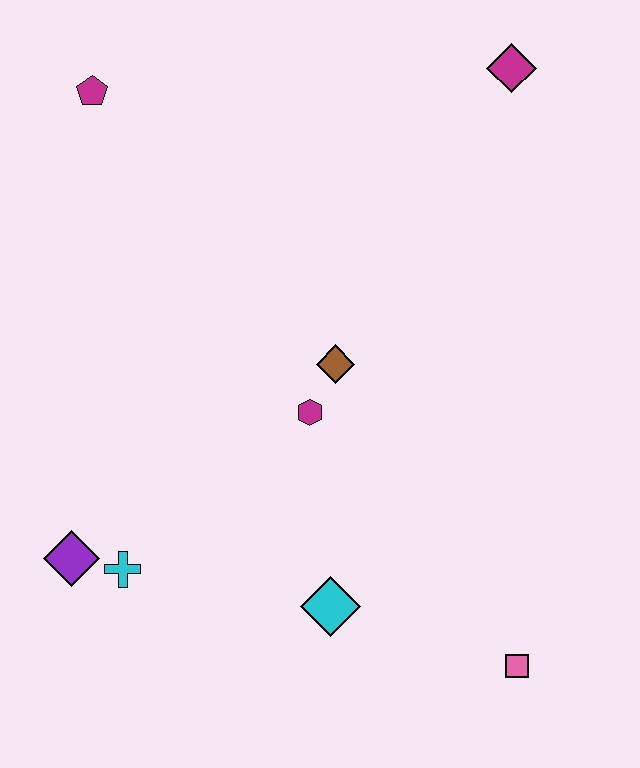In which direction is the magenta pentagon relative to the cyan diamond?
The magenta pentagon is above the cyan diamond.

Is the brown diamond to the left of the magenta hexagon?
No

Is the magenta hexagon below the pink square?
No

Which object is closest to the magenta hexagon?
The brown diamond is closest to the magenta hexagon.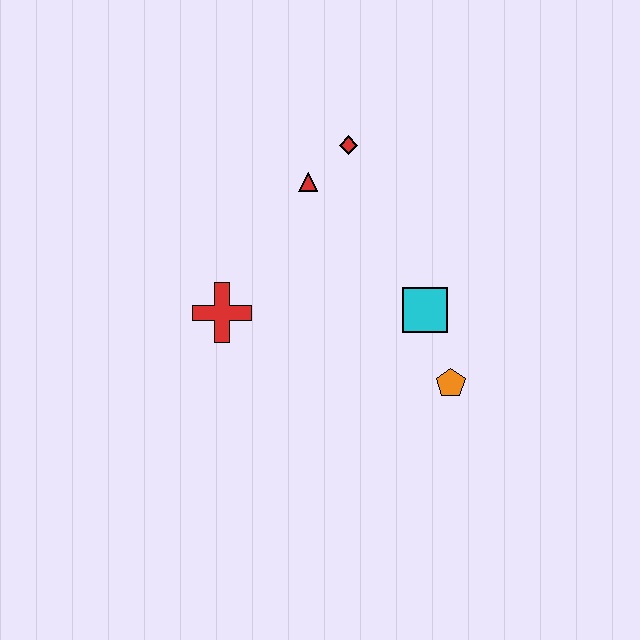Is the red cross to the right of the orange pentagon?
No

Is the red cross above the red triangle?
No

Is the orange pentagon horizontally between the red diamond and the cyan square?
No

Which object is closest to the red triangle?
The red diamond is closest to the red triangle.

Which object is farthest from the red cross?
The orange pentagon is farthest from the red cross.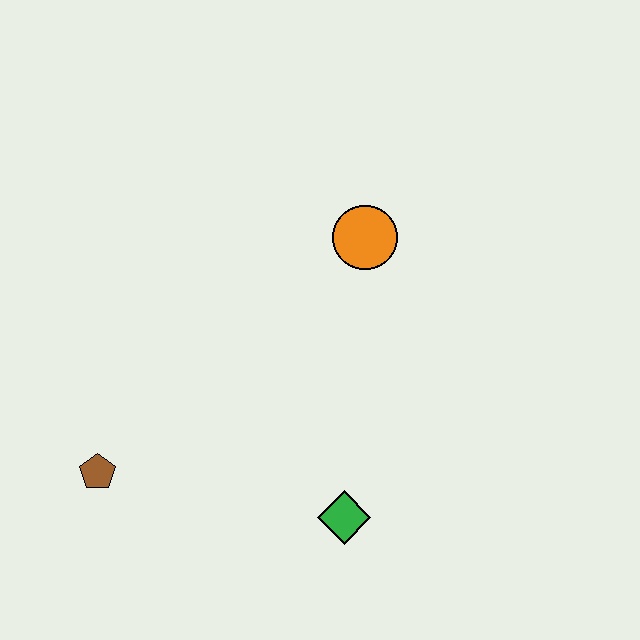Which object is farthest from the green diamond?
The orange circle is farthest from the green diamond.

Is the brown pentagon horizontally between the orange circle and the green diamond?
No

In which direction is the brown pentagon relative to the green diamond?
The brown pentagon is to the left of the green diamond.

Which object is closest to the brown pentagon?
The green diamond is closest to the brown pentagon.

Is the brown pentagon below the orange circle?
Yes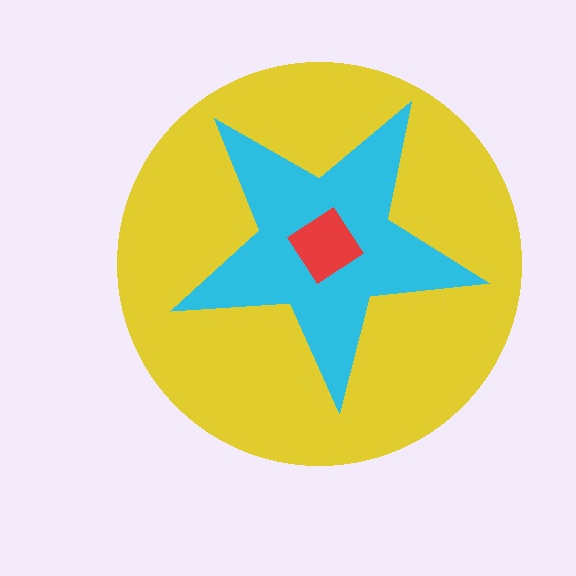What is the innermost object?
The red diamond.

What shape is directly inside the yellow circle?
The cyan star.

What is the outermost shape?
The yellow circle.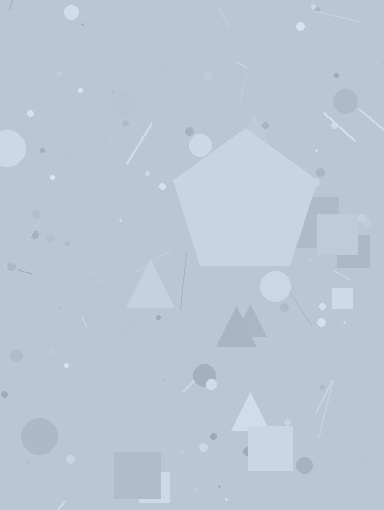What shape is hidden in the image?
A pentagon is hidden in the image.